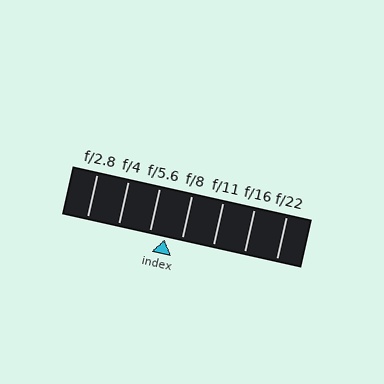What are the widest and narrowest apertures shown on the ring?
The widest aperture shown is f/2.8 and the narrowest is f/22.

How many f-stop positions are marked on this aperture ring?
There are 7 f-stop positions marked.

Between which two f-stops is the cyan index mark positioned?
The index mark is between f/5.6 and f/8.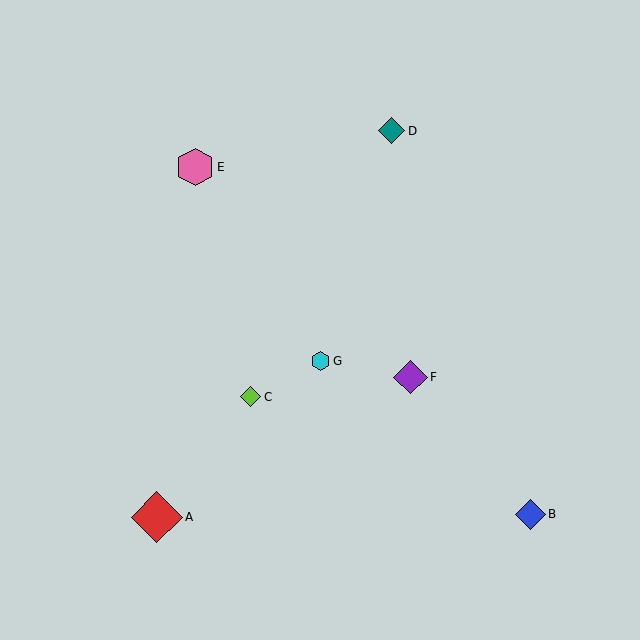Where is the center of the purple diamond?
The center of the purple diamond is at (410, 377).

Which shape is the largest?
The red diamond (labeled A) is the largest.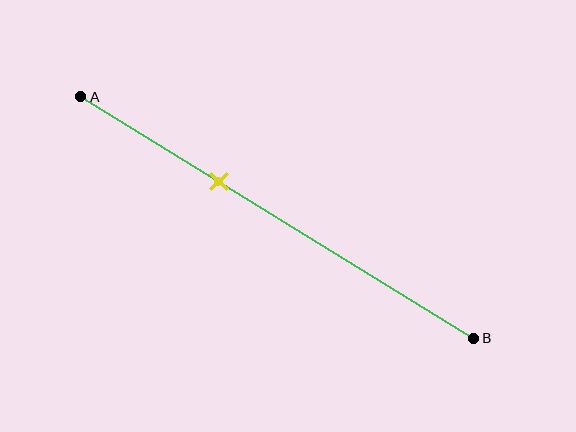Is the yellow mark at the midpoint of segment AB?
No, the mark is at about 35% from A, not at the 50% midpoint.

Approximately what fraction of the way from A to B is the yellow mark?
The yellow mark is approximately 35% of the way from A to B.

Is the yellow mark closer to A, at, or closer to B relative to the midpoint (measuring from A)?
The yellow mark is closer to point A than the midpoint of segment AB.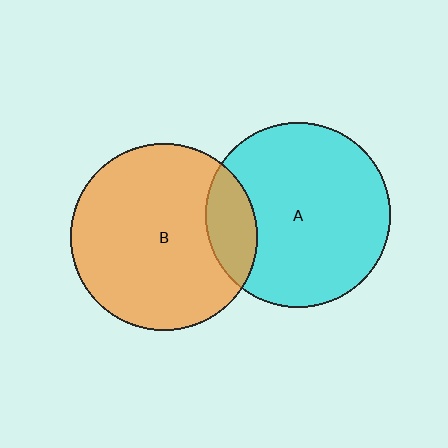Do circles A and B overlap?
Yes.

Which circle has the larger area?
Circle B (orange).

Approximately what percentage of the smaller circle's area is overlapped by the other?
Approximately 15%.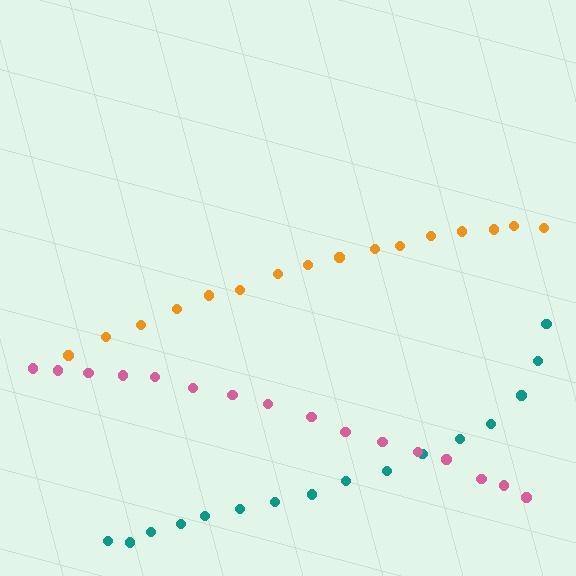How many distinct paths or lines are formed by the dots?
There are 3 distinct paths.